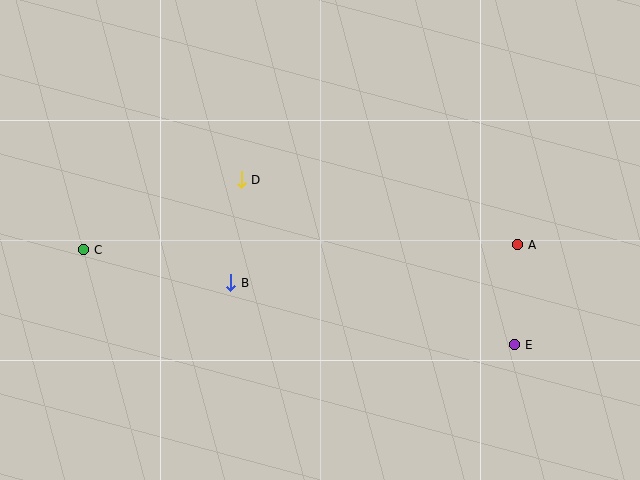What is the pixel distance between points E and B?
The distance between E and B is 291 pixels.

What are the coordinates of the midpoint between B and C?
The midpoint between B and C is at (157, 266).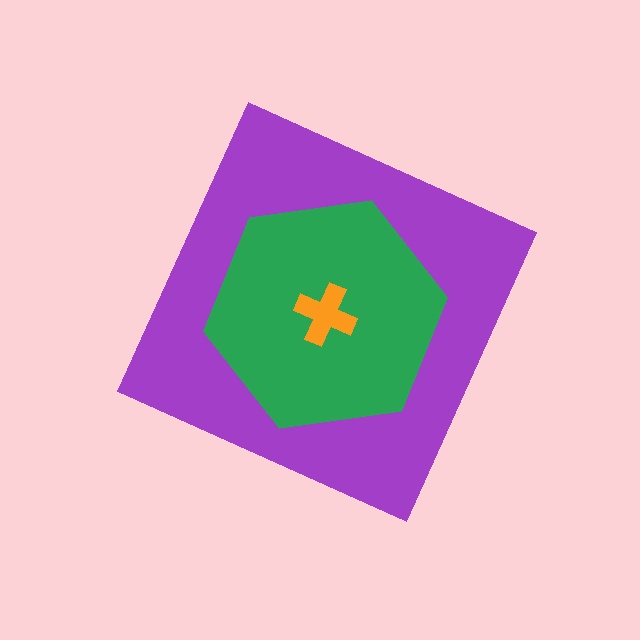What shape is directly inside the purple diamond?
The green hexagon.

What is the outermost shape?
The purple diamond.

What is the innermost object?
The orange cross.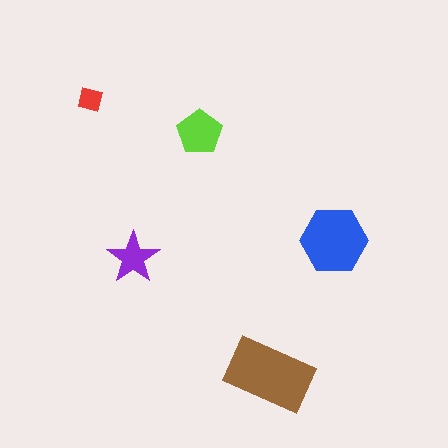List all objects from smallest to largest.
The red square, the purple star, the lime pentagon, the blue hexagon, the brown rectangle.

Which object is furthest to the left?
The red square is leftmost.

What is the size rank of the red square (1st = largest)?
5th.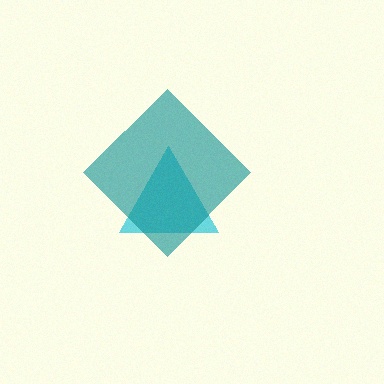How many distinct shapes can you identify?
There are 2 distinct shapes: a cyan triangle, a teal diamond.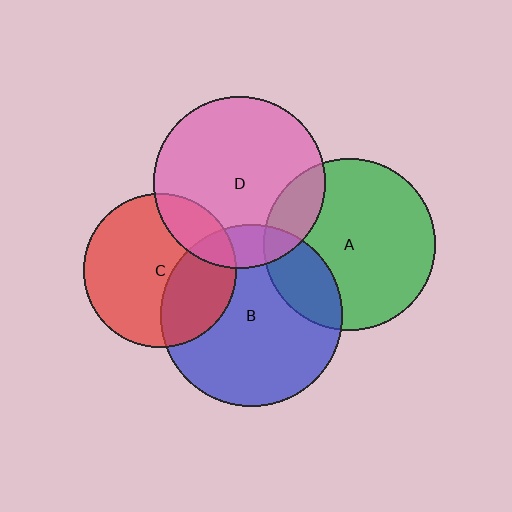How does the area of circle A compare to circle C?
Approximately 1.2 times.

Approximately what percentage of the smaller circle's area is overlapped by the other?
Approximately 35%.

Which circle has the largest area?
Circle B (blue).